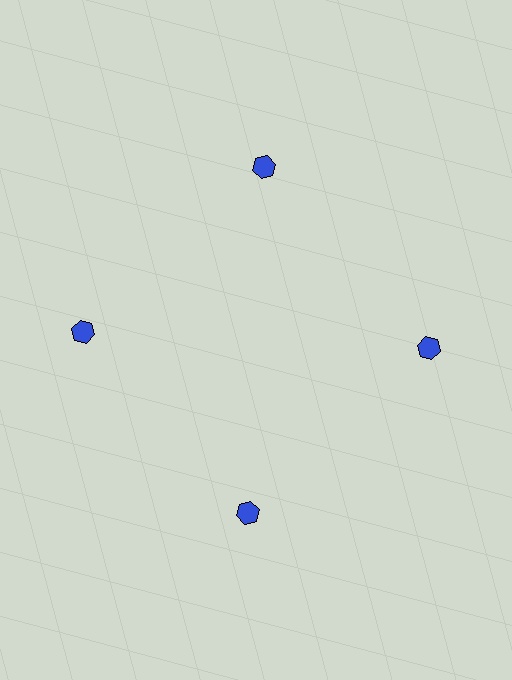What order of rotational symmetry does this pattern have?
This pattern has 4-fold rotational symmetry.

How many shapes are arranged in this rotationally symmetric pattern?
There are 4 shapes, arranged in 4 groups of 1.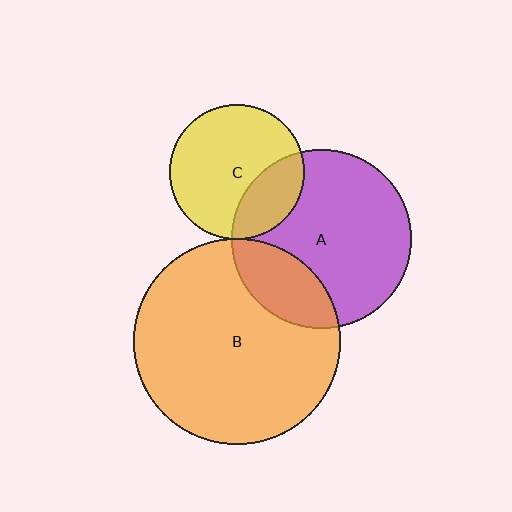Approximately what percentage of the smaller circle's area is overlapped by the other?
Approximately 25%.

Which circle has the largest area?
Circle B (orange).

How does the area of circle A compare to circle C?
Approximately 1.8 times.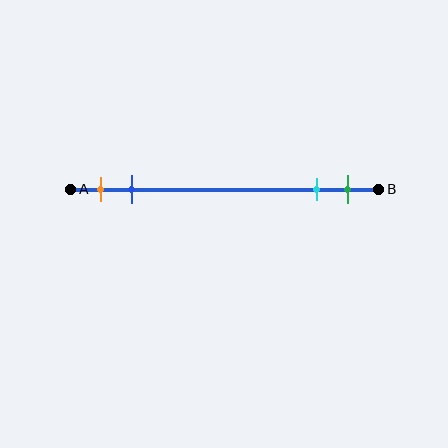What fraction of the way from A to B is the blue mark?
The blue mark is approximately 20% (0.2) of the way from A to B.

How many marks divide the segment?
There are 4 marks dividing the segment.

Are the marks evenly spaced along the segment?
No, the marks are not evenly spaced.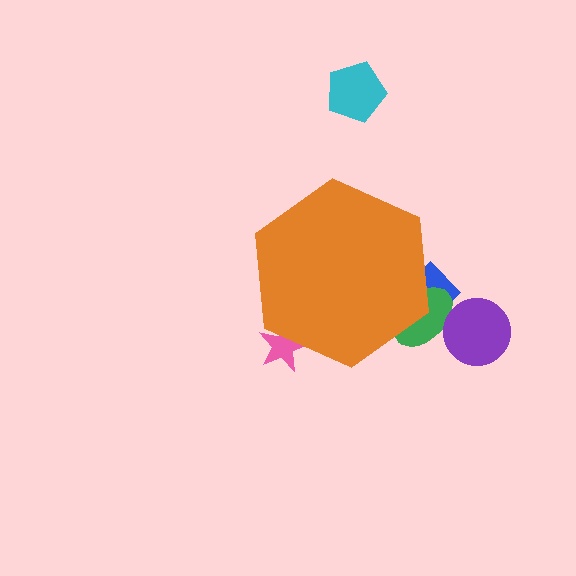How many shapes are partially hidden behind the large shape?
3 shapes are partially hidden.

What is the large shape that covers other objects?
An orange hexagon.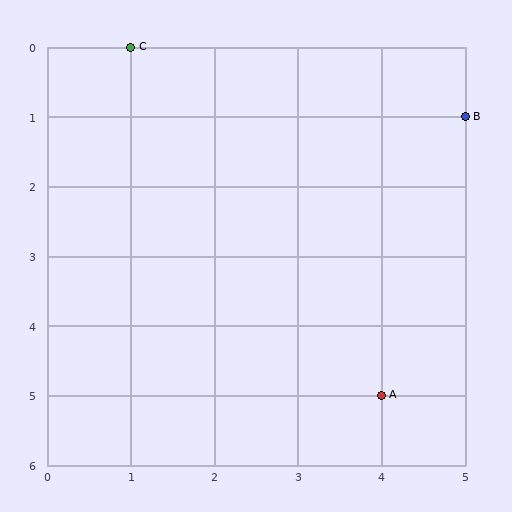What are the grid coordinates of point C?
Point C is at grid coordinates (1, 0).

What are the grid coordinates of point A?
Point A is at grid coordinates (4, 5).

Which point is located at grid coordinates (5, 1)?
Point B is at (5, 1).